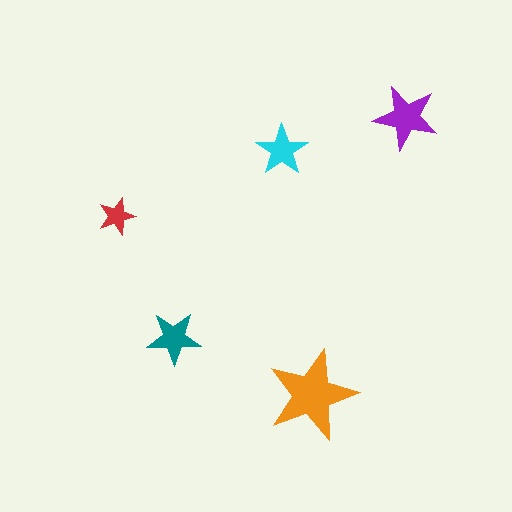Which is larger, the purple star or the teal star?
The purple one.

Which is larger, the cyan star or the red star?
The cyan one.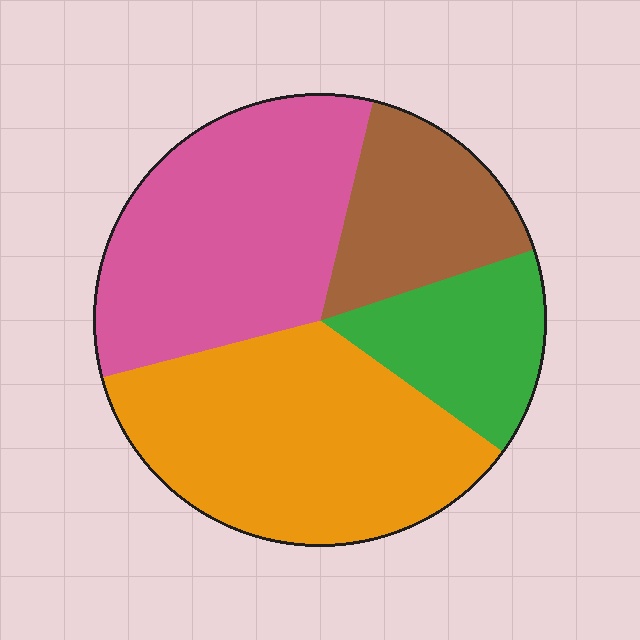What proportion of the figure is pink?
Pink covers around 35% of the figure.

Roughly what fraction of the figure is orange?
Orange takes up between a quarter and a half of the figure.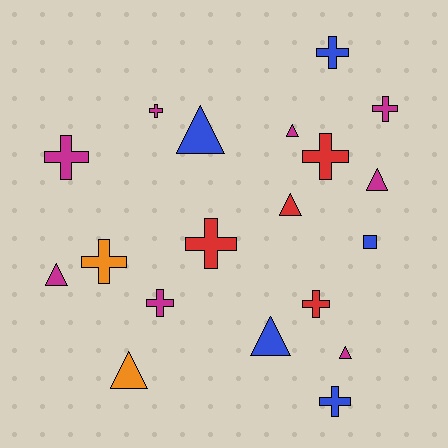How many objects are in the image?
There are 19 objects.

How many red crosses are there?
There are 3 red crosses.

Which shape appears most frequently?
Cross, with 10 objects.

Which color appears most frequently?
Magenta, with 8 objects.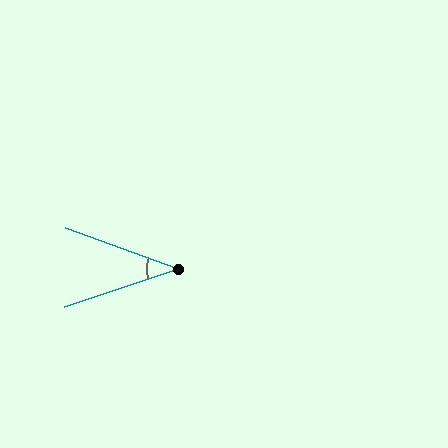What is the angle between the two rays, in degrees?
Approximately 38 degrees.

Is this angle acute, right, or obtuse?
It is acute.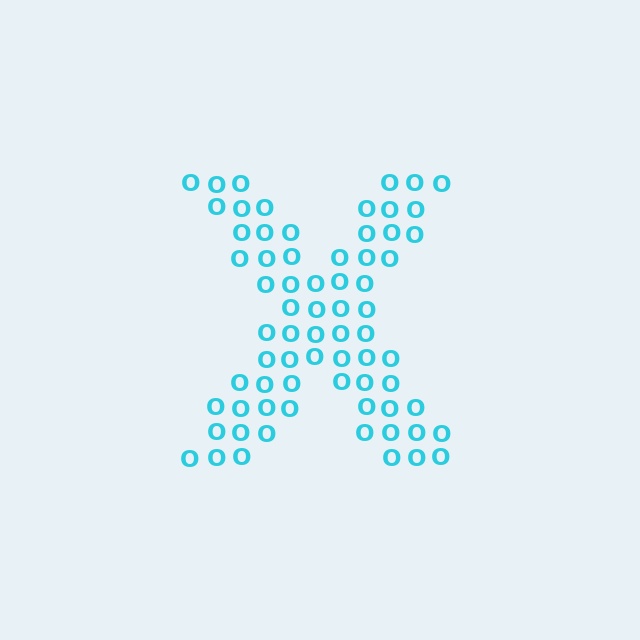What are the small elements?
The small elements are letter O's.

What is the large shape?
The large shape is the letter X.